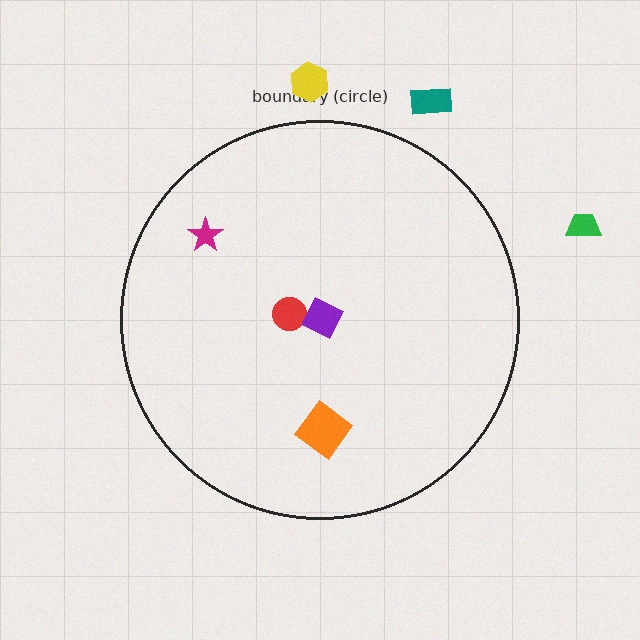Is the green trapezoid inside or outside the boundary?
Outside.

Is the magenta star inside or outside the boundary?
Inside.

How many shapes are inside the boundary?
4 inside, 3 outside.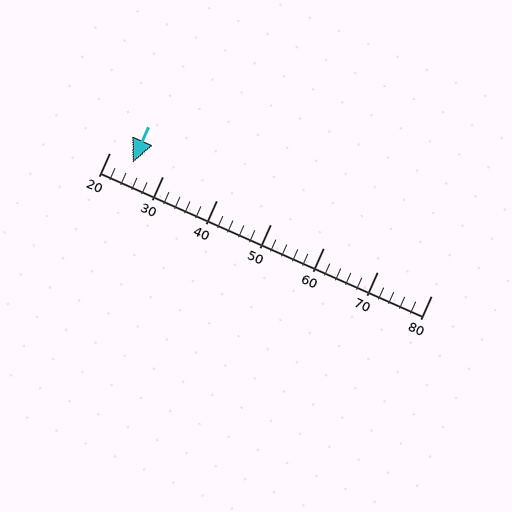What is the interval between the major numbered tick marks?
The major tick marks are spaced 10 units apart.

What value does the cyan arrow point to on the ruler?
The cyan arrow points to approximately 24.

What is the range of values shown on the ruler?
The ruler shows values from 20 to 80.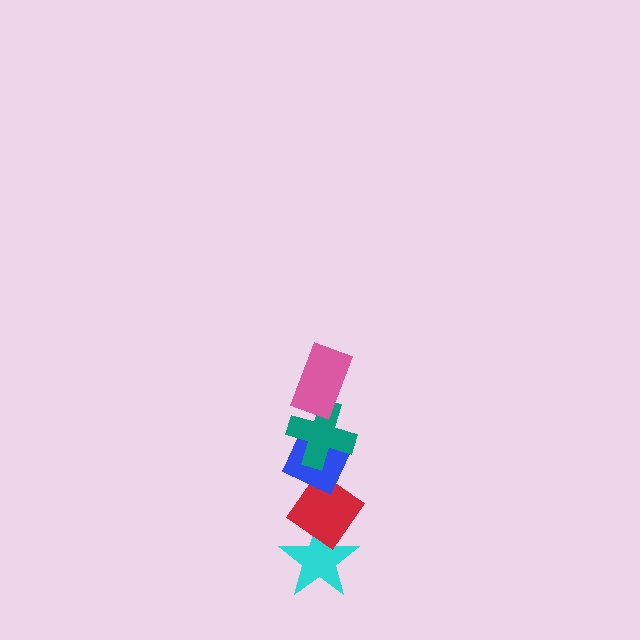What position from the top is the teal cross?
The teal cross is 2nd from the top.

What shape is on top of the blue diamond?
The teal cross is on top of the blue diamond.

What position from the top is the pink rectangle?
The pink rectangle is 1st from the top.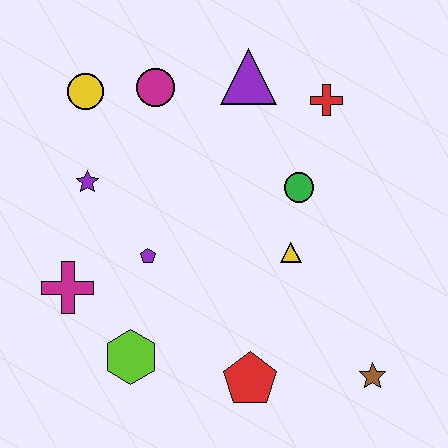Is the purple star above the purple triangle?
No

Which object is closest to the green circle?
The yellow triangle is closest to the green circle.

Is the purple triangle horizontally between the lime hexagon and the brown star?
Yes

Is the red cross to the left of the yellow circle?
No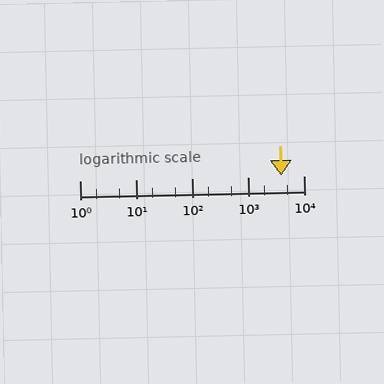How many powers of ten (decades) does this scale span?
The scale spans 4 decades, from 1 to 10000.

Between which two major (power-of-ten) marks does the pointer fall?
The pointer is between 1000 and 10000.